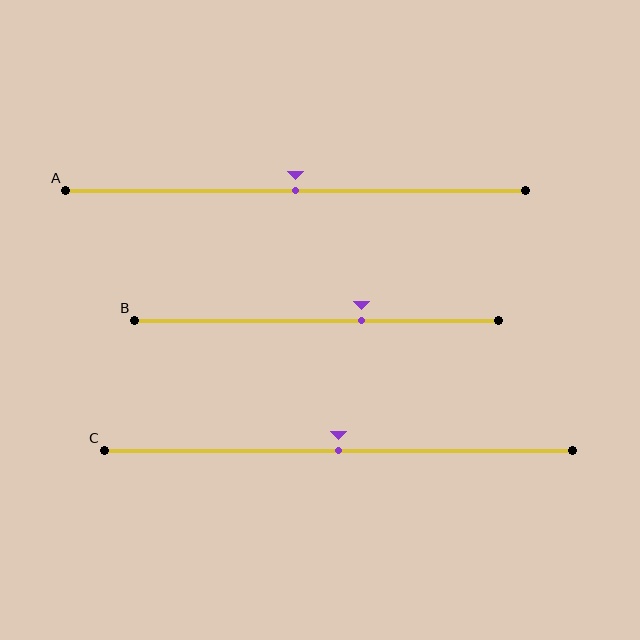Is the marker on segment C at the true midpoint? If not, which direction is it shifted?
Yes, the marker on segment C is at the true midpoint.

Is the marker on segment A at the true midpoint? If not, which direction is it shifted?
Yes, the marker on segment A is at the true midpoint.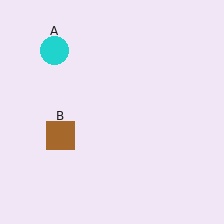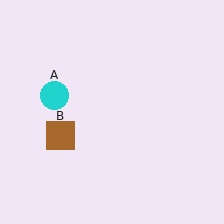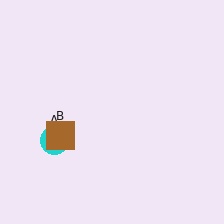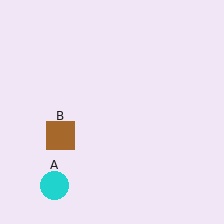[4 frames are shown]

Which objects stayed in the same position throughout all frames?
Brown square (object B) remained stationary.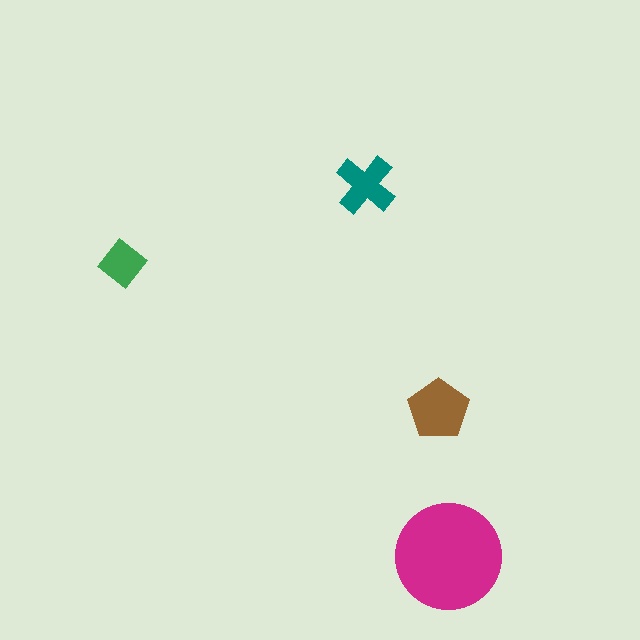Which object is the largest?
The magenta circle.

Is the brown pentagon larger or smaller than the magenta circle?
Smaller.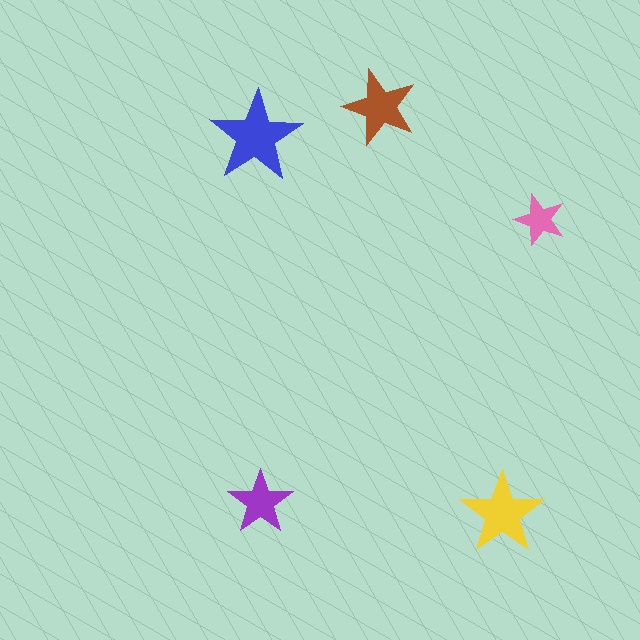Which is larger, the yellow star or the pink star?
The yellow one.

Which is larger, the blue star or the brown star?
The blue one.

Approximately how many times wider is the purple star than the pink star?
About 1.5 times wider.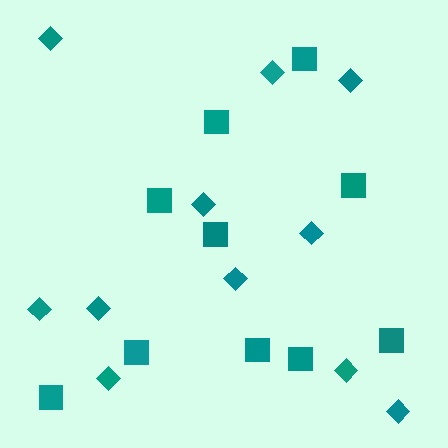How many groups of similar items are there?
There are 2 groups: one group of diamonds (11) and one group of squares (10).